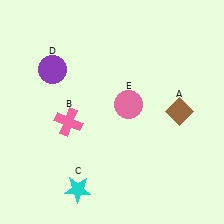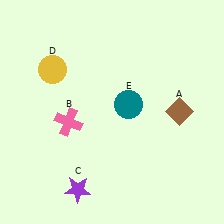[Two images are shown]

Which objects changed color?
C changed from cyan to purple. D changed from purple to yellow. E changed from pink to teal.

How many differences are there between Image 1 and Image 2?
There are 3 differences between the two images.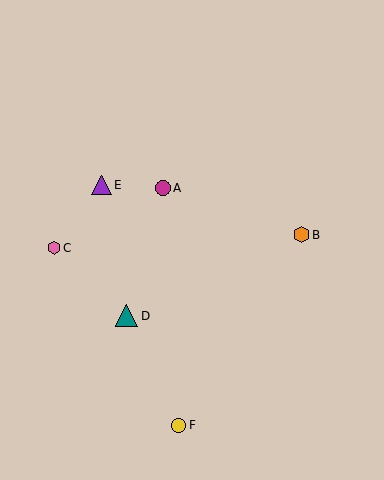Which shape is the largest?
The teal triangle (labeled D) is the largest.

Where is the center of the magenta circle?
The center of the magenta circle is at (163, 188).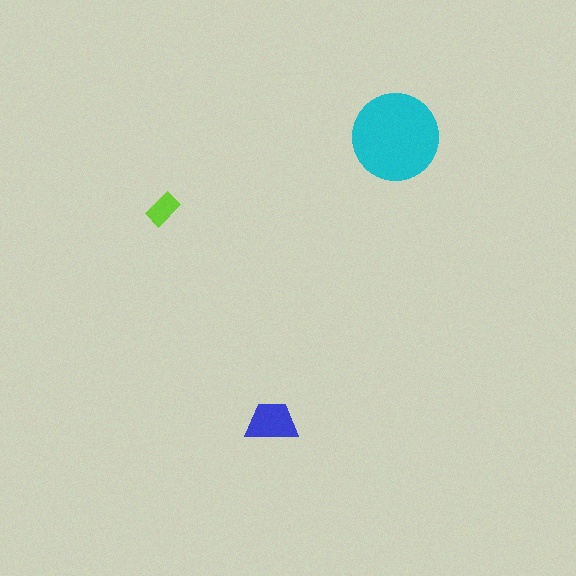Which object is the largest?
The cyan circle.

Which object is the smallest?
The lime rectangle.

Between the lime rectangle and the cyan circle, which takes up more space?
The cyan circle.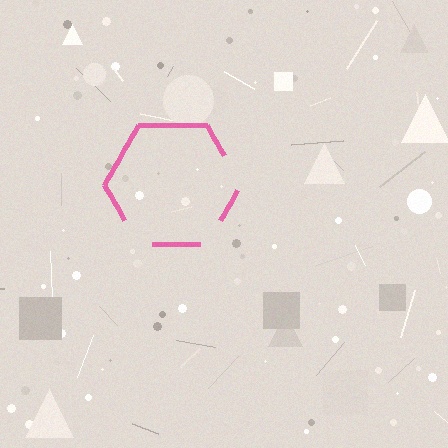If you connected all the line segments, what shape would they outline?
They would outline a hexagon.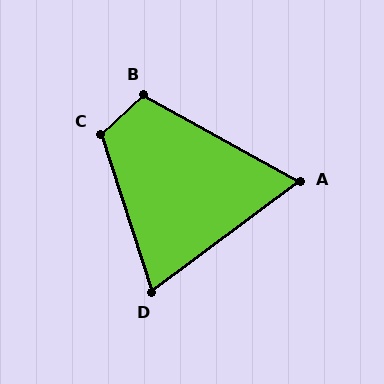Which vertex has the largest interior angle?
C, at approximately 114 degrees.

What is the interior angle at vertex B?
Approximately 109 degrees (obtuse).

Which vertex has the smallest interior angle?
A, at approximately 66 degrees.